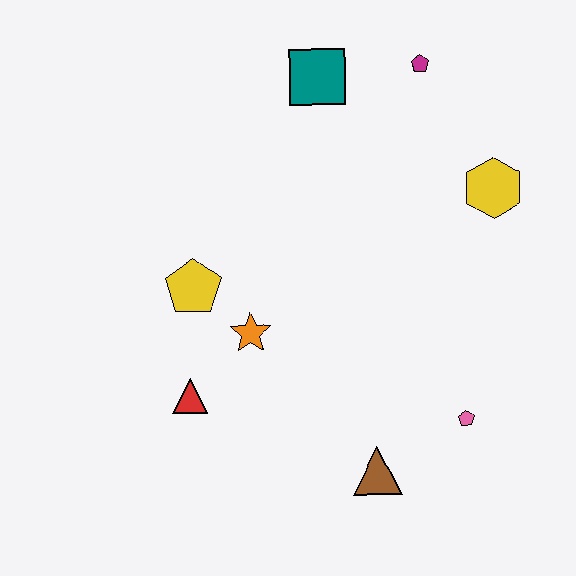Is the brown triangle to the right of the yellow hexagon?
No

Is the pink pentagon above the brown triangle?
Yes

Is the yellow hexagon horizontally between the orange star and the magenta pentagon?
No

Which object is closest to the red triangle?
The orange star is closest to the red triangle.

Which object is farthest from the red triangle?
The magenta pentagon is farthest from the red triangle.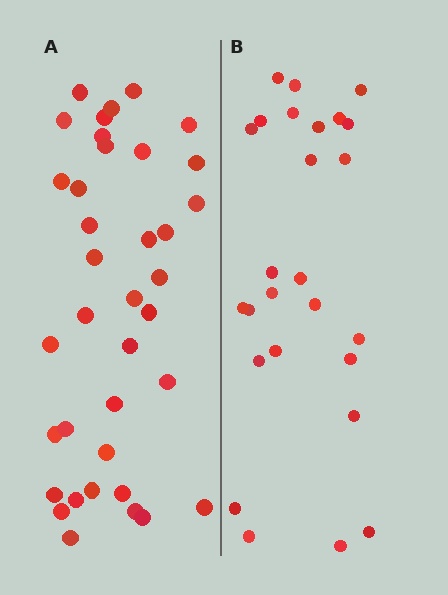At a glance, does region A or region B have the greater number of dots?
Region A (the left region) has more dots.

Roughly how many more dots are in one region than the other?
Region A has roughly 12 or so more dots than region B.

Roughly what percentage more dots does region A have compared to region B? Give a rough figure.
About 40% more.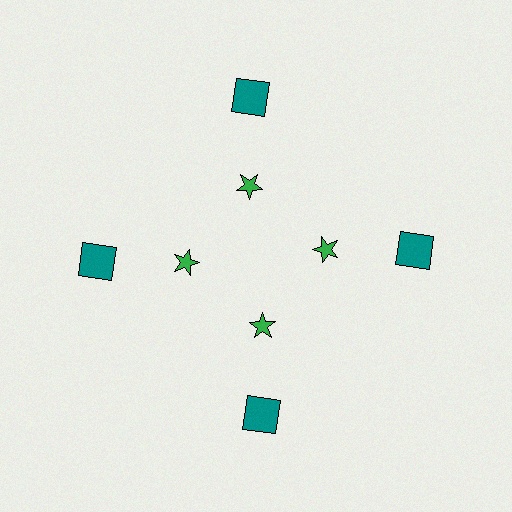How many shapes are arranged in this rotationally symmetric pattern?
There are 8 shapes, arranged in 4 groups of 2.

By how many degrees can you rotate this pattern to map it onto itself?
The pattern maps onto itself every 90 degrees of rotation.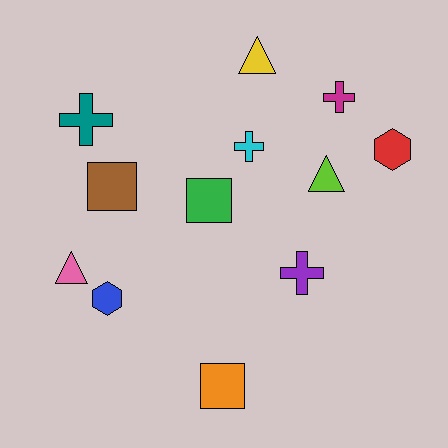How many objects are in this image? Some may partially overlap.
There are 12 objects.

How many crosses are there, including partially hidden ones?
There are 4 crosses.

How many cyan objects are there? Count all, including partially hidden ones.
There is 1 cyan object.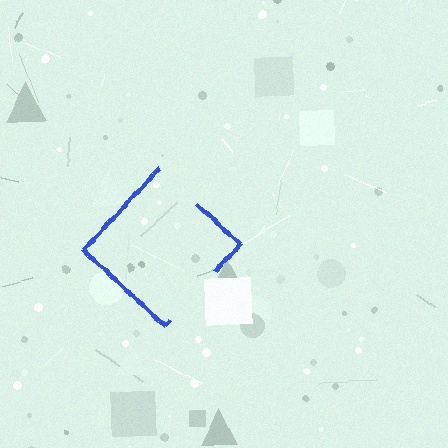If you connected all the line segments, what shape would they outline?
They would outline a diamond.